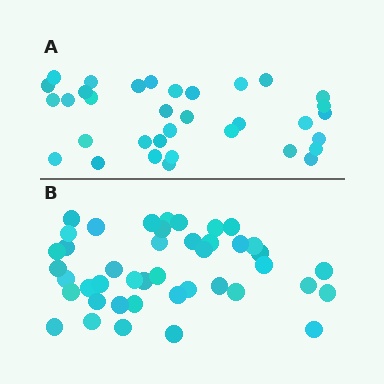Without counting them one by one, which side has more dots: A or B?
Region B (the bottom region) has more dots.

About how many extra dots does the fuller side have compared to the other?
Region B has roughly 8 or so more dots than region A.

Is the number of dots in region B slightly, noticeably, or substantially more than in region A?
Region B has noticeably more, but not dramatically so. The ratio is roughly 1.3 to 1.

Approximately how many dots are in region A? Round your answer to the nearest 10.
About 30 dots. (The exact count is 34, which rounds to 30.)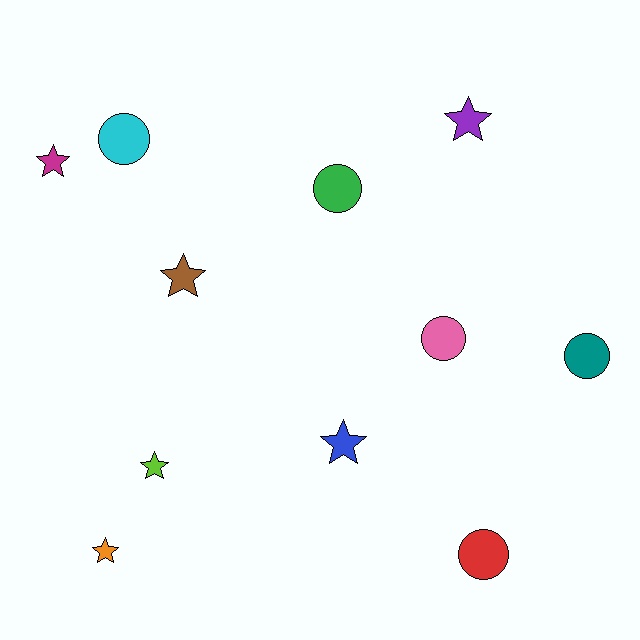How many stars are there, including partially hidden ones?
There are 6 stars.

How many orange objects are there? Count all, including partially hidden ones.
There is 1 orange object.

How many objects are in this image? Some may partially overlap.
There are 11 objects.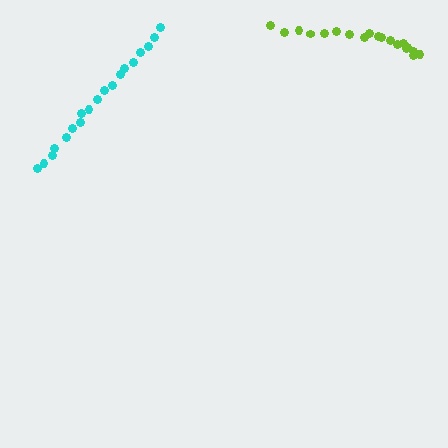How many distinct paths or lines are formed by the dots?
There are 2 distinct paths.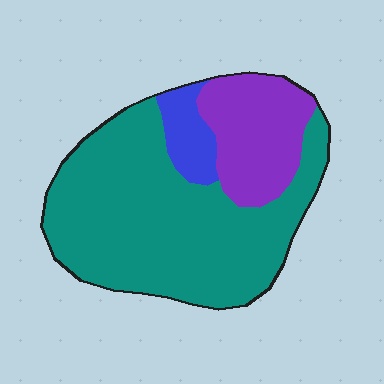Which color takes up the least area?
Blue, at roughly 10%.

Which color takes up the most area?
Teal, at roughly 70%.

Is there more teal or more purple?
Teal.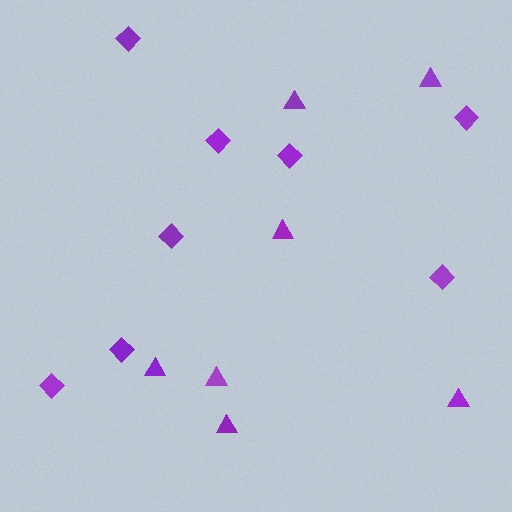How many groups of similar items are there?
There are 2 groups: one group of triangles (7) and one group of diamonds (8).